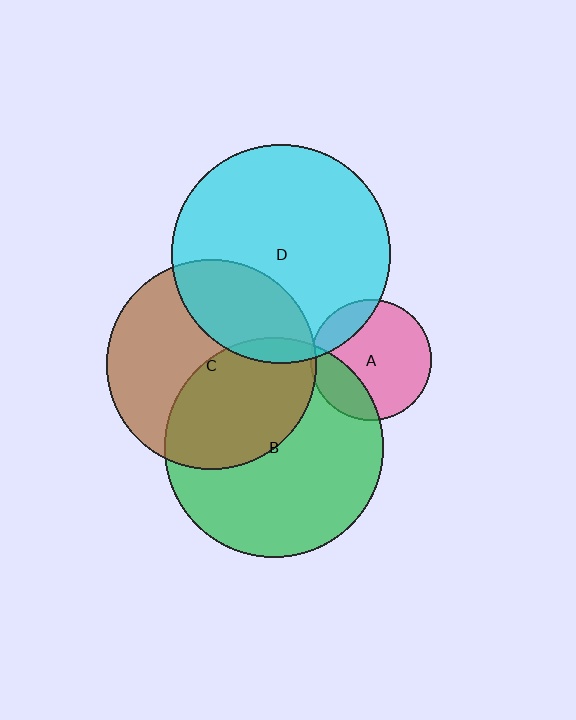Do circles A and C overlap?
Yes.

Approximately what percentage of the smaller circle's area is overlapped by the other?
Approximately 5%.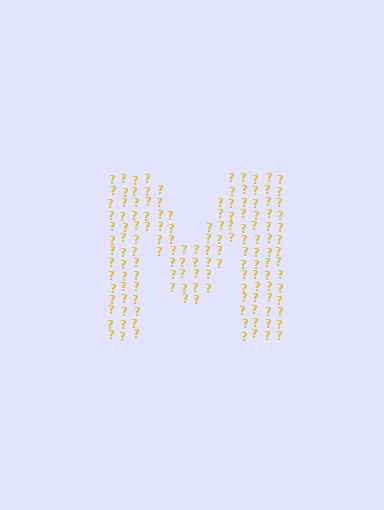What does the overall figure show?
The overall figure shows the letter M.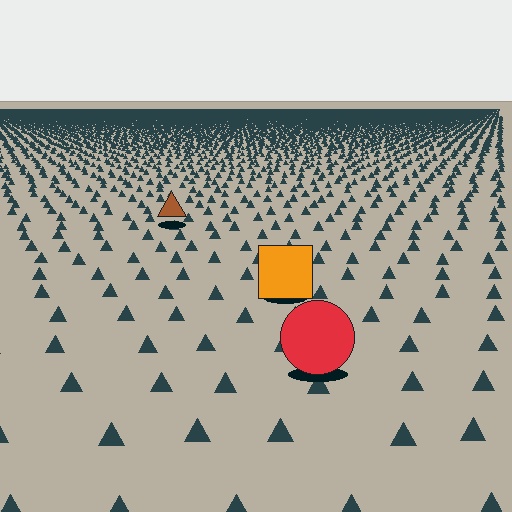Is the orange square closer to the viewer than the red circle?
No. The red circle is closer — you can tell from the texture gradient: the ground texture is coarser near it.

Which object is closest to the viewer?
The red circle is closest. The texture marks near it are larger and more spread out.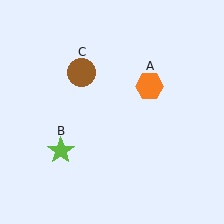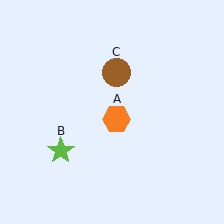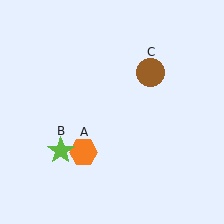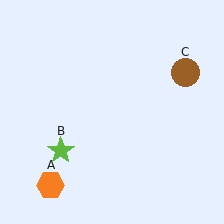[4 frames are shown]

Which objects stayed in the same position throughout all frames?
Lime star (object B) remained stationary.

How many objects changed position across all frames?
2 objects changed position: orange hexagon (object A), brown circle (object C).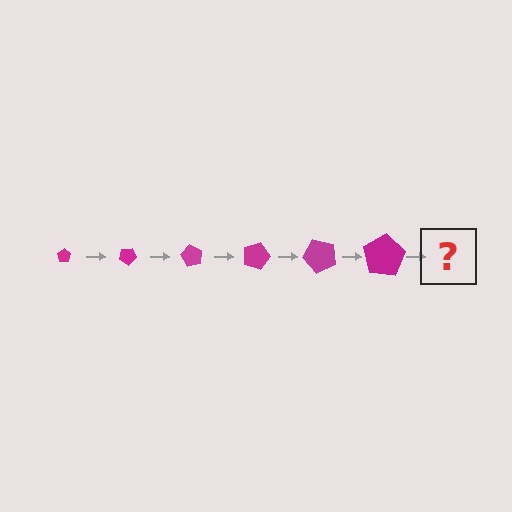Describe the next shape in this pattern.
It should be a pentagon, larger than the previous one and rotated 180 degrees from the start.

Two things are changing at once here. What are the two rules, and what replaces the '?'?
The two rules are that the pentagon grows larger each step and it rotates 30 degrees each step. The '?' should be a pentagon, larger than the previous one and rotated 180 degrees from the start.